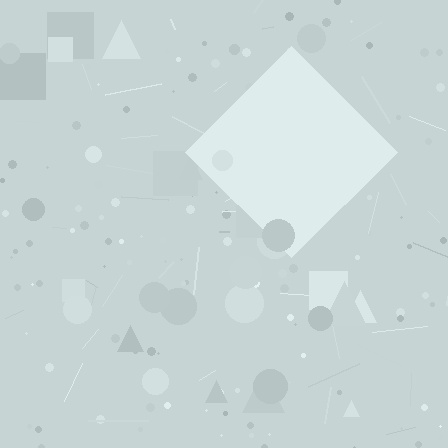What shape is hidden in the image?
A diamond is hidden in the image.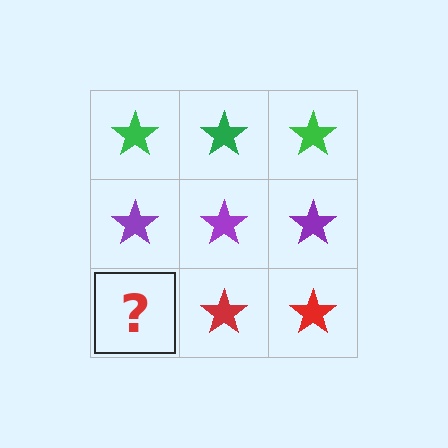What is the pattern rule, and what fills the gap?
The rule is that each row has a consistent color. The gap should be filled with a red star.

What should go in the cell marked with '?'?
The missing cell should contain a red star.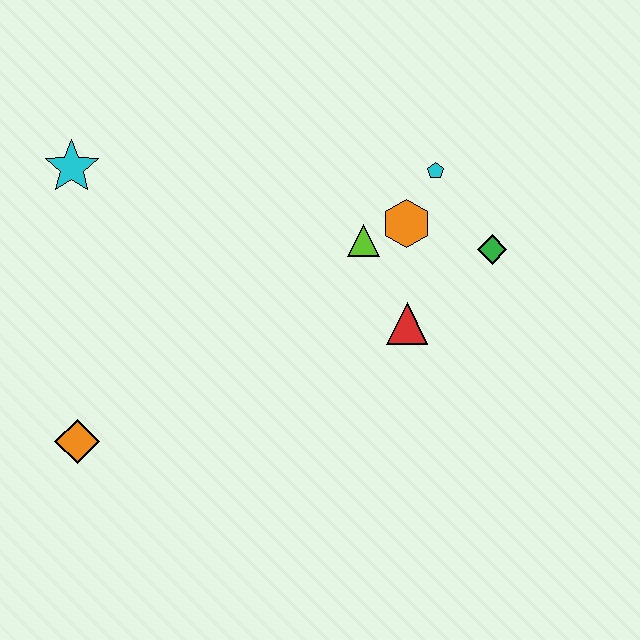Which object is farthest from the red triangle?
The cyan star is farthest from the red triangle.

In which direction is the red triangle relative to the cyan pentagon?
The red triangle is below the cyan pentagon.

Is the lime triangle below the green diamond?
No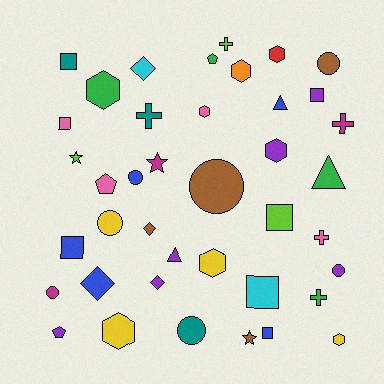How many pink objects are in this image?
There are 4 pink objects.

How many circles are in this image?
There are 7 circles.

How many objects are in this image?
There are 40 objects.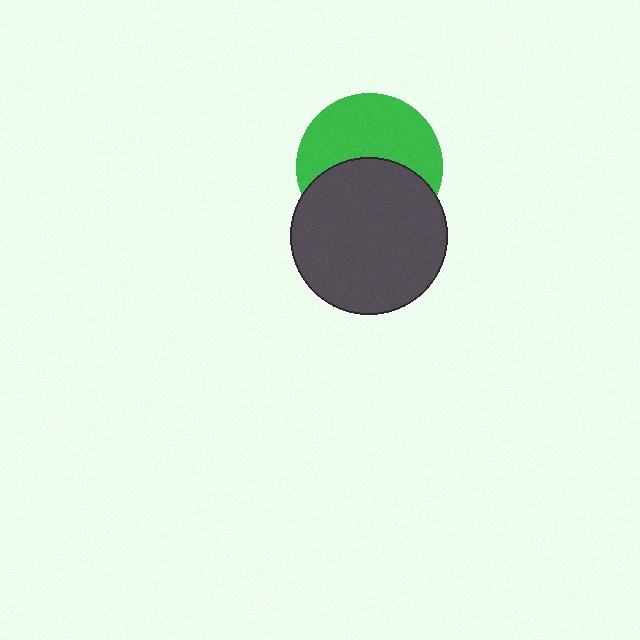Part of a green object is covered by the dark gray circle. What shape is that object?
It is a circle.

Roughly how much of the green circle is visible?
About half of it is visible (roughly 52%).